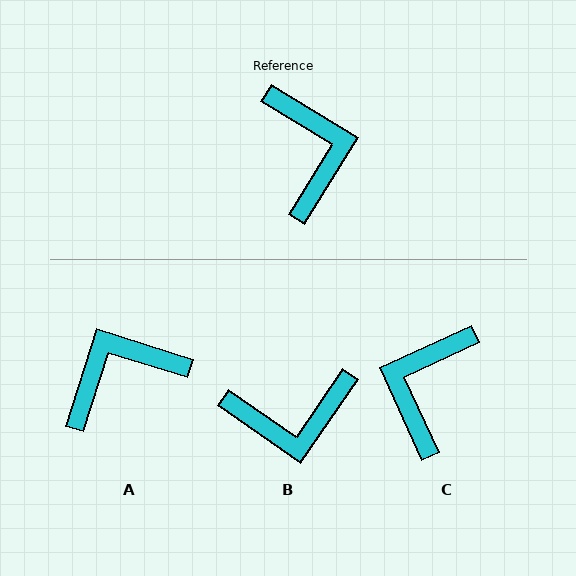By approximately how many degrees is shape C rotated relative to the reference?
Approximately 146 degrees counter-clockwise.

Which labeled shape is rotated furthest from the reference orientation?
C, about 146 degrees away.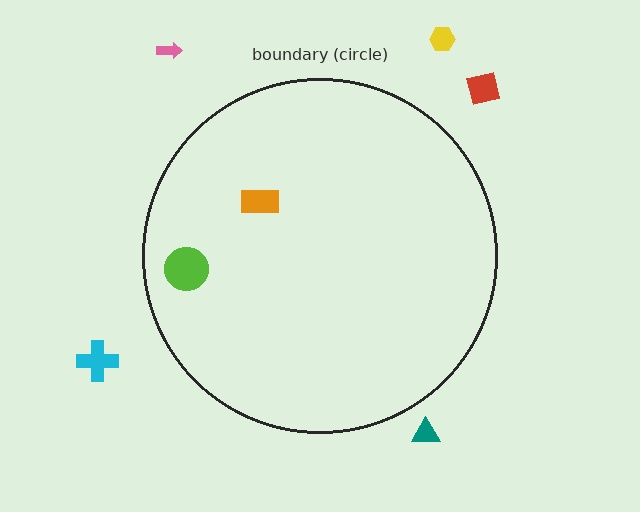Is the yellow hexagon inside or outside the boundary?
Outside.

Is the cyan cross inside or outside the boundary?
Outside.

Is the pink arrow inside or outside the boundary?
Outside.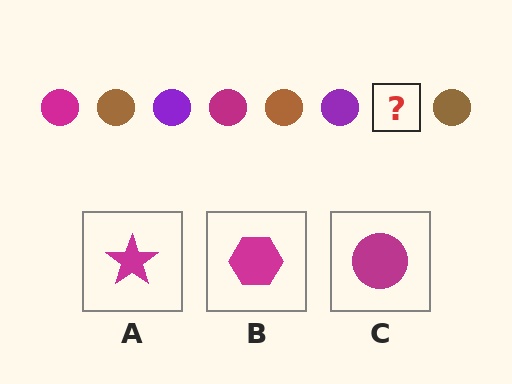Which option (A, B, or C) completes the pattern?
C.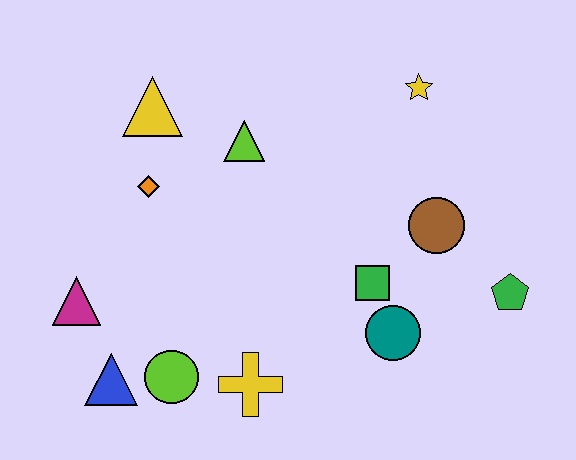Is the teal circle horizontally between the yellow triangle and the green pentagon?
Yes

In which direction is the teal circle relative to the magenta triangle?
The teal circle is to the right of the magenta triangle.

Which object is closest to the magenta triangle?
The blue triangle is closest to the magenta triangle.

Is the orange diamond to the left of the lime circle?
Yes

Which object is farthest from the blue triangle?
The yellow star is farthest from the blue triangle.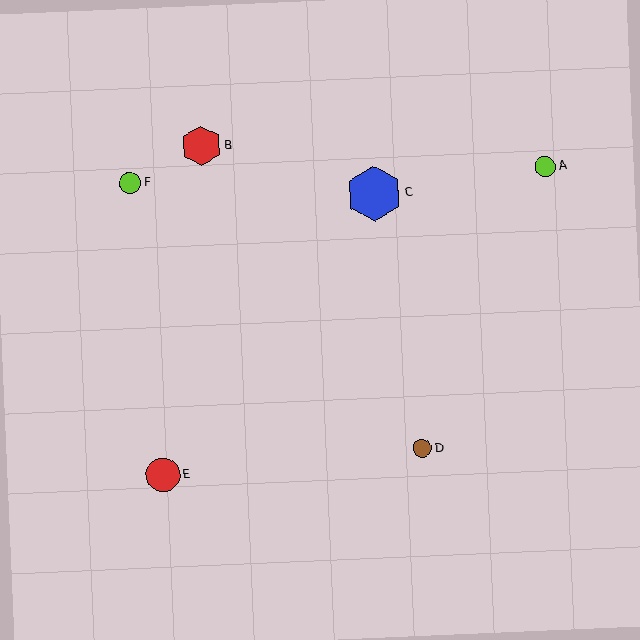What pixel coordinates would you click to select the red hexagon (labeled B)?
Click at (201, 146) to select the red hexagon B.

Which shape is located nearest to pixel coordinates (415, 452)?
The brown circle (labeled D) at (422, 449) is nearest to that location.